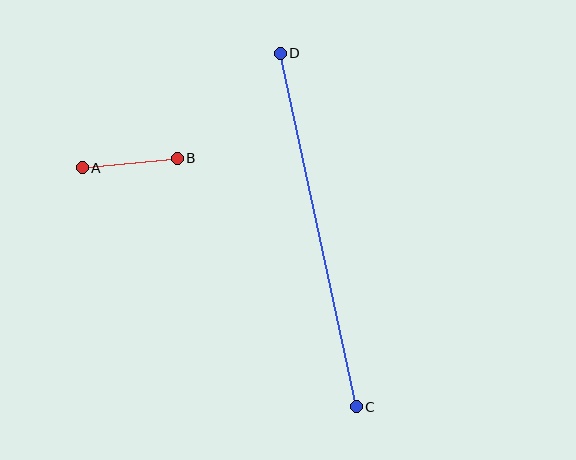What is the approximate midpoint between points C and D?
The midpoint is at approximately (318, 230) pixels.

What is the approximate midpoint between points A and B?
The midpoint is at approximately (130, 163) pixels.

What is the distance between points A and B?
The distance is approximately 95 pixels.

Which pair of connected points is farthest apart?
Points C and D are farthest apart.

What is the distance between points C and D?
The distance is approximately 362 pixels.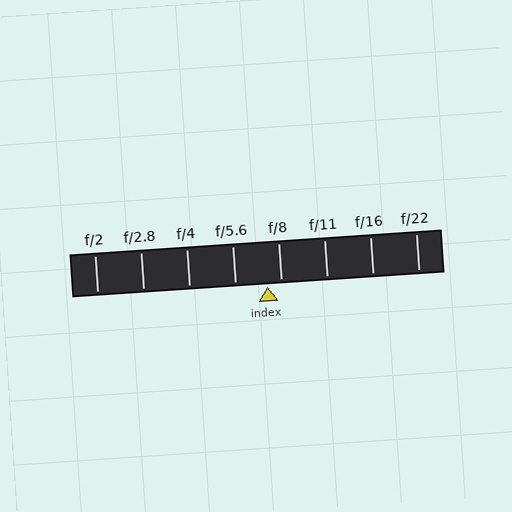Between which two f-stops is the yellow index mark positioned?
The index mark is between f/5.6 and f/8.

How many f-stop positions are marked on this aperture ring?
There are 8 f-stop positions marked.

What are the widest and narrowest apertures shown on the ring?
The widest aperture shown is f/2 and the narrowest is f/22.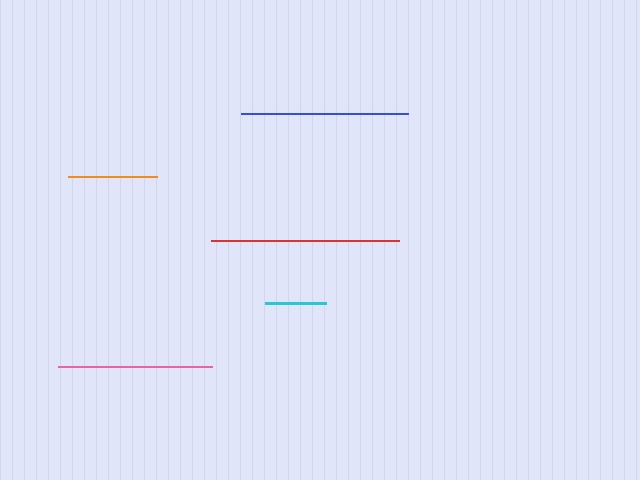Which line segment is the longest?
The red line is the longest at approximately 188 pixels.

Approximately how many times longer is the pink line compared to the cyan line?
The pink line is approximately 2.5 times the length of the cyan line.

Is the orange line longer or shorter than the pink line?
The pink line is longer than the orange line.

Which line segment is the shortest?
The cyan line is the shortest at approximately 61 pixels.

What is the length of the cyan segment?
The cyan segment is approximately 61 pixels long.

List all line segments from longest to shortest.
From longest to shortest: red, blue, pink, orange, cyan.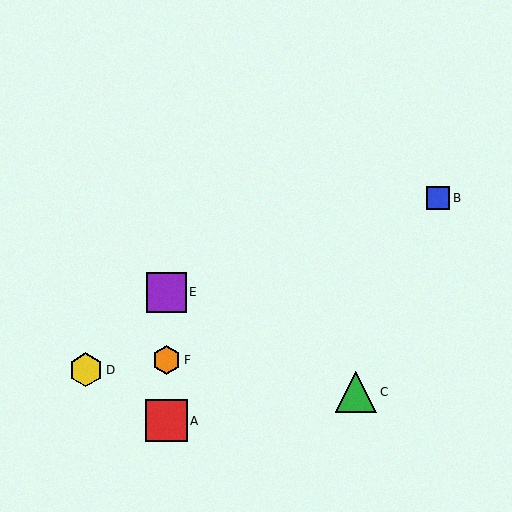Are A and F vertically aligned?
Yes, both are at x≈166.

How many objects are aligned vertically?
3 objects (A, E, F) are aligned vertically.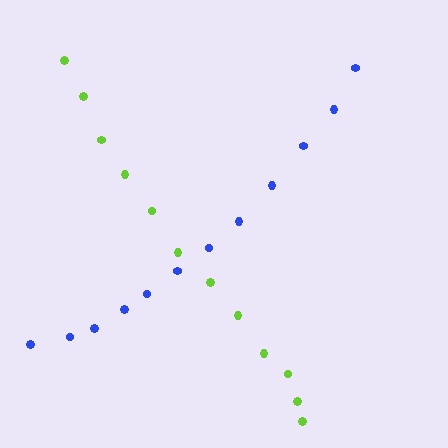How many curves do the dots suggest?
There are 2 distinct paths.